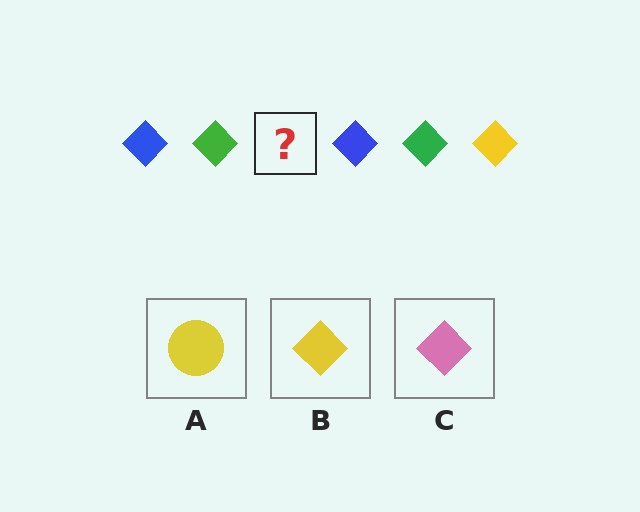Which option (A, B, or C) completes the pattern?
B.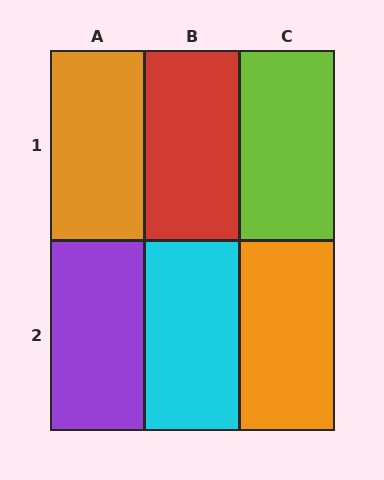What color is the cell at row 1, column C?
Lime.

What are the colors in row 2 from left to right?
Purple, cyan, orange.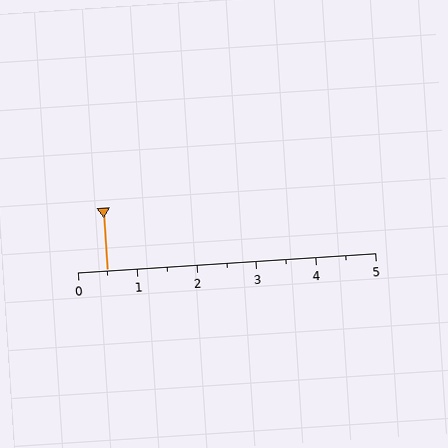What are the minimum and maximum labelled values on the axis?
The axis runs from 0 to 5.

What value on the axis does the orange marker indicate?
The marker indicates approximately 0.5.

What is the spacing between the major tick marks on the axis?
The major ticks are spaced 1 apart.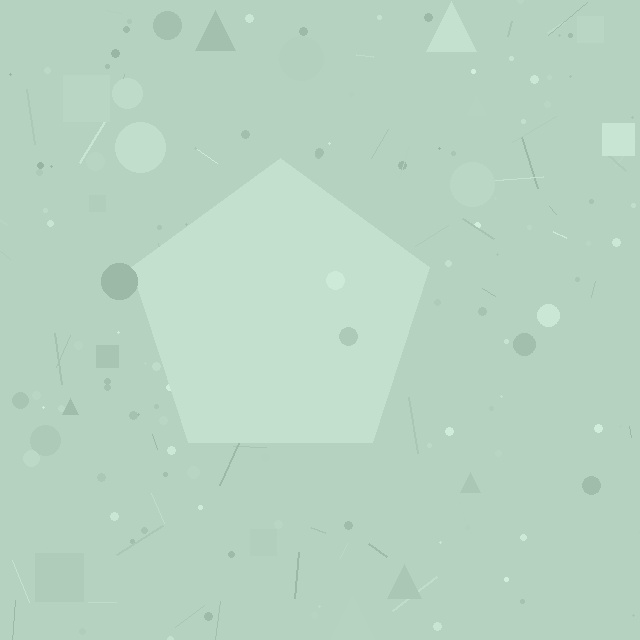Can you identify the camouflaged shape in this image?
The camouflaged shape is a pentagon.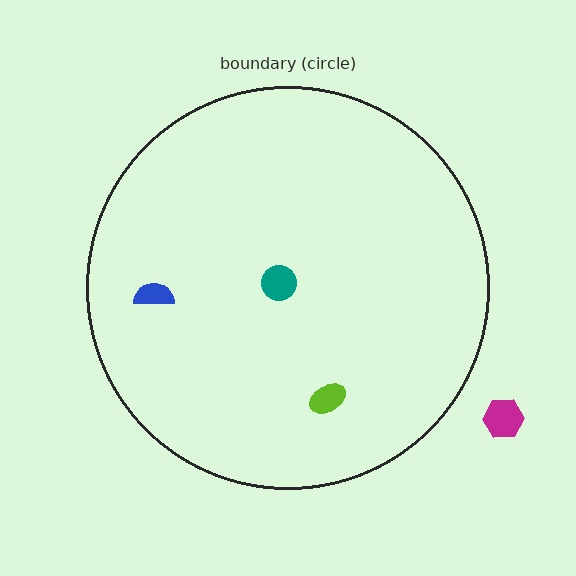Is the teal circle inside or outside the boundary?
Inside.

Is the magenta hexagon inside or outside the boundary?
Outside.